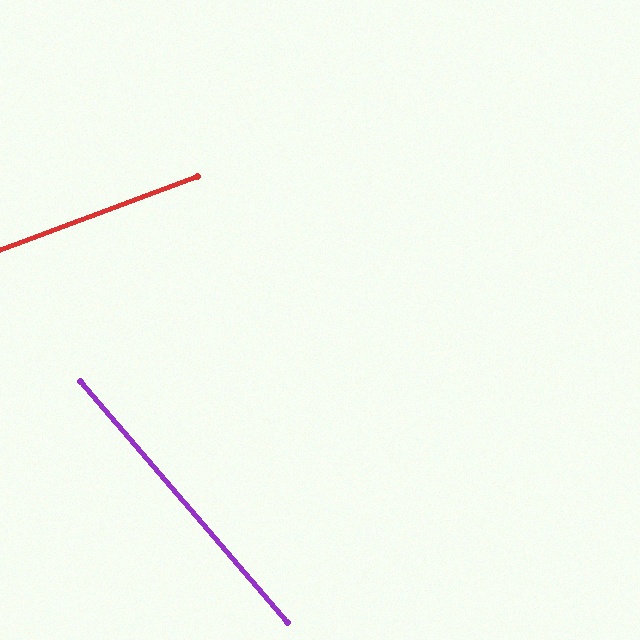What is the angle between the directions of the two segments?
Approximately 70 degrees.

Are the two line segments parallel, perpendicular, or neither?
Neither parallel nor perpendicular — they differ by about 70°.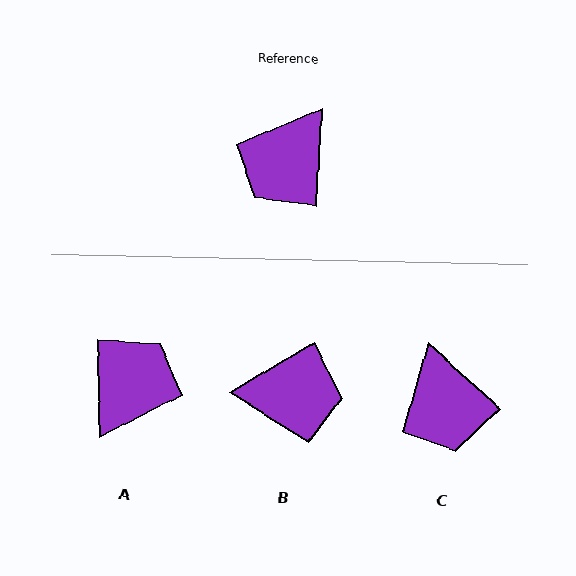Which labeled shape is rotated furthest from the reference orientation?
A, about 176 degrees away.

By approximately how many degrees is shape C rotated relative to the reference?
Approximately 51 degrees counter-clockwise.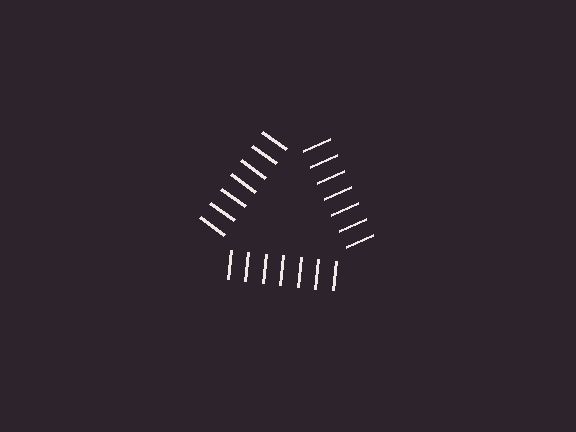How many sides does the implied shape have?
3 sides — the line-ends trace a triangle.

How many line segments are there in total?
21 — 7 along each of the 3 edges.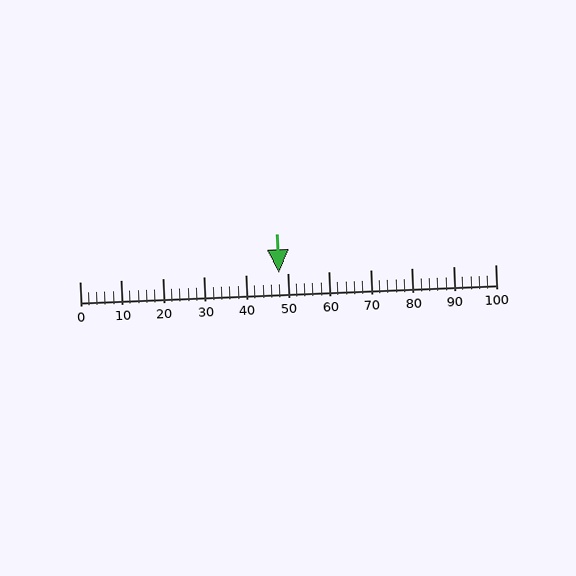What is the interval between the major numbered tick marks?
The major tick marks are spaced 10 units apart.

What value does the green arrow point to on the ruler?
The green arrow points to approximately 48.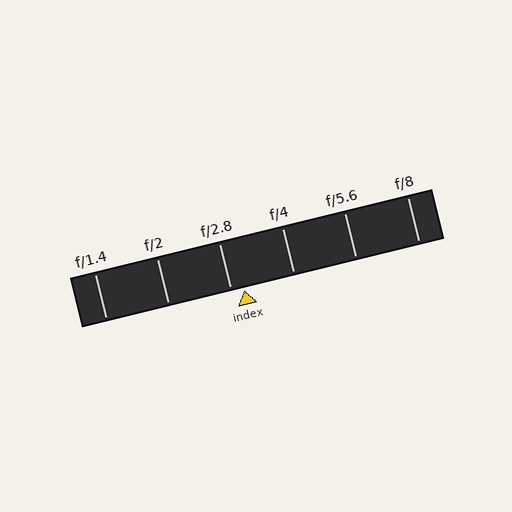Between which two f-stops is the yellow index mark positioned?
The index mark is between f/2.8 and f/4.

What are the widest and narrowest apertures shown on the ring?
The widest aperture shown is f/1.4 and the narrowest is f/8.